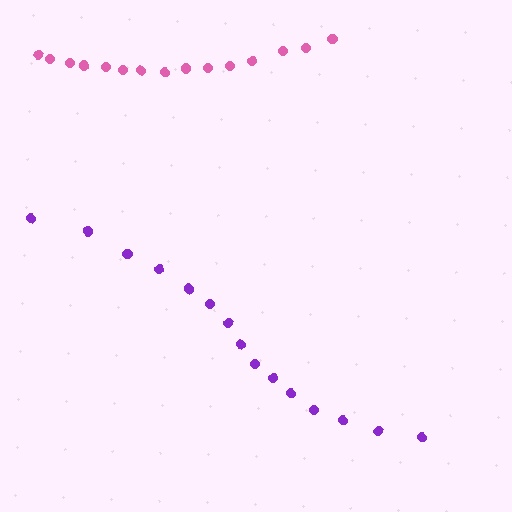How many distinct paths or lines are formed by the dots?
There are 2 distinct paths.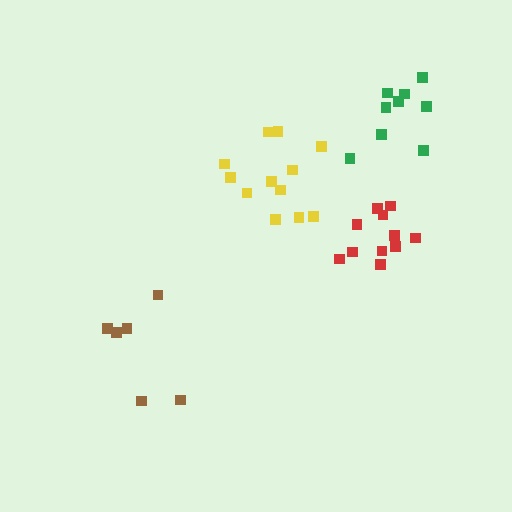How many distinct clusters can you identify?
There are 4 distinct clusters.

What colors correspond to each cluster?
The clusters are colored: brown, red, green, yellow.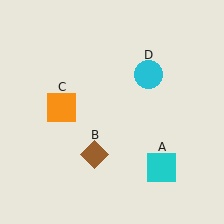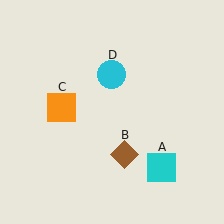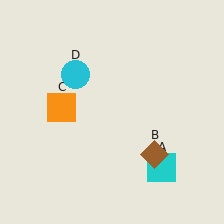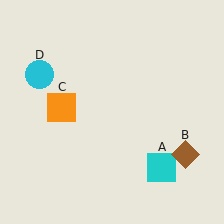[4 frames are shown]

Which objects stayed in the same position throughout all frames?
Cyan square (object A) and orange square (object C) remained stationary.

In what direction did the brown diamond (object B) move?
The brown diamond (object B) moved right.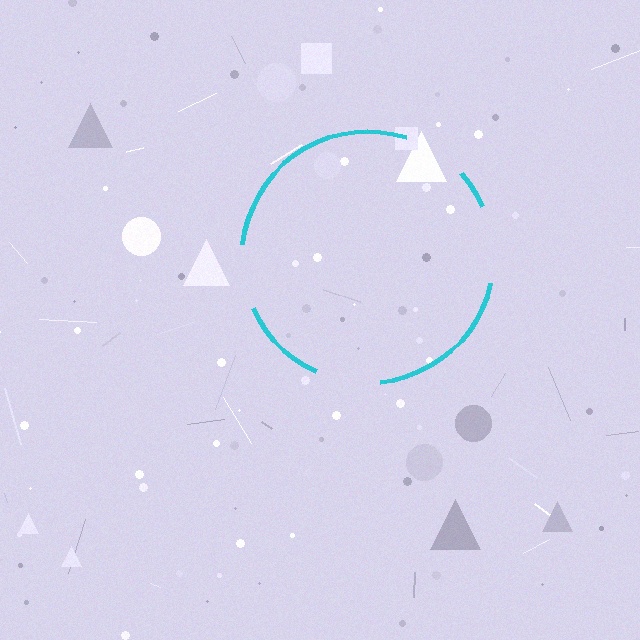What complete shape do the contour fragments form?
The contour fragments form a circle.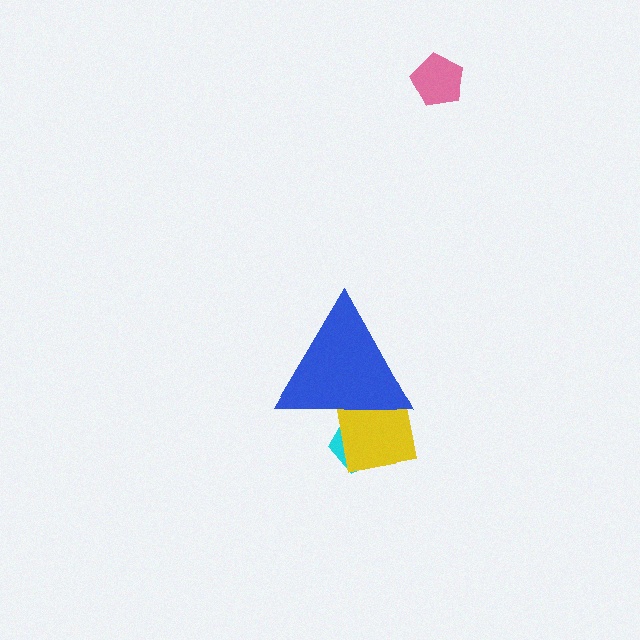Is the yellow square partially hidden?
Yes, the yellow square is partially hidden behind the blue triangle.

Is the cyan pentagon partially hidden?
Yes, the cyan pentagon is partially hidden behind the blue triangle.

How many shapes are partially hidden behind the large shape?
2 shapes are partially hidden.